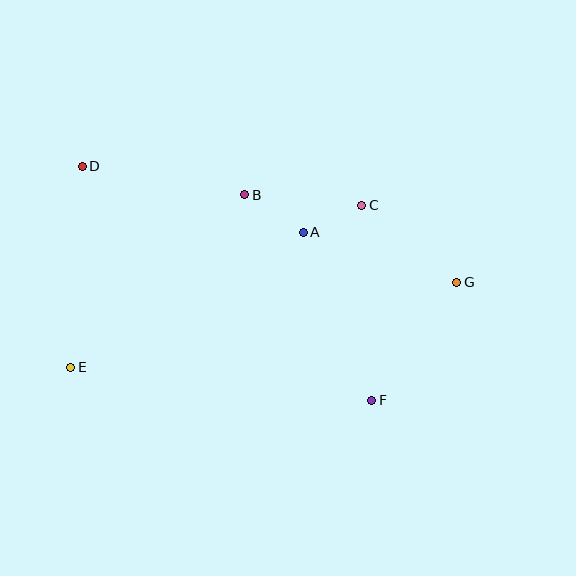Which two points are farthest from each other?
Points E and G are farthest from each other.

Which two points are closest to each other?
Points A and C are closest to each other.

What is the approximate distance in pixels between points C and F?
The distance between C and F is approximately 195 pixels.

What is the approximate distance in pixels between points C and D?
The distance between C and D is approximately 282 pixels.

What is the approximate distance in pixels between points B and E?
The distance between B and E is approximately 245 pixels.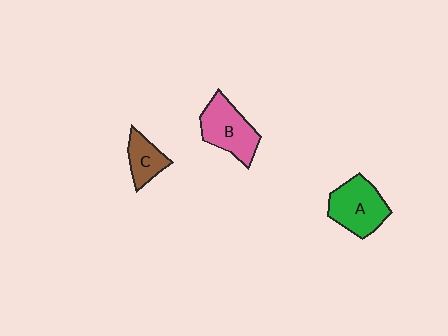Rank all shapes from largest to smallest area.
From largest to smallest: A (green), B (pink), C (brown).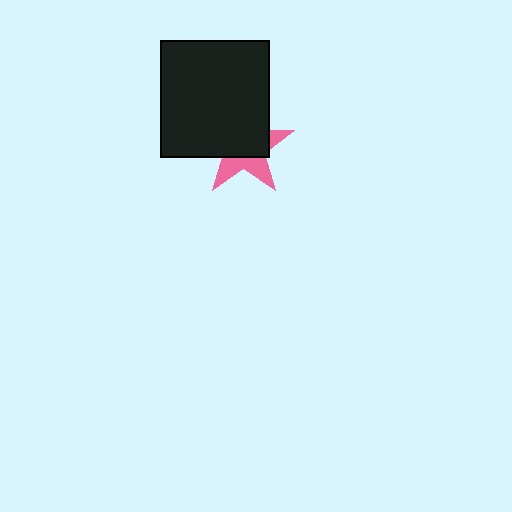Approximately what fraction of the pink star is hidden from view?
Roughly 61% of the pink star is hidden behind the black rectangle.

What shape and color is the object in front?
The object in front is a black rectangle.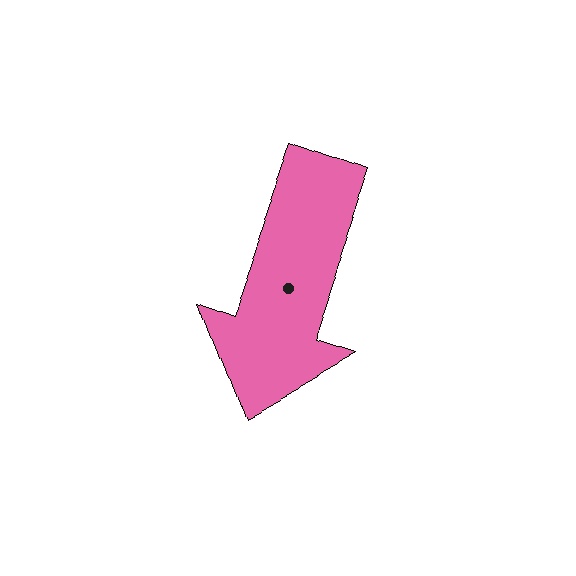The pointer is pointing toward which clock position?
Roughly 7 o'clock.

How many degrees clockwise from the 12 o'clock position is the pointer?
Approximately 200 degrees.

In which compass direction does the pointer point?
South.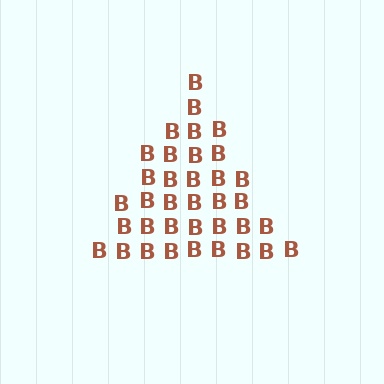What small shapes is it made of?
It is made of small letter B's.